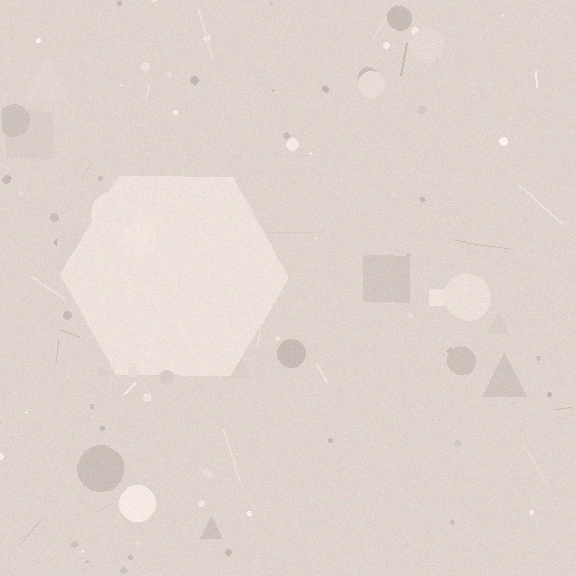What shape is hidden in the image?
A hexagon is hidden in the image.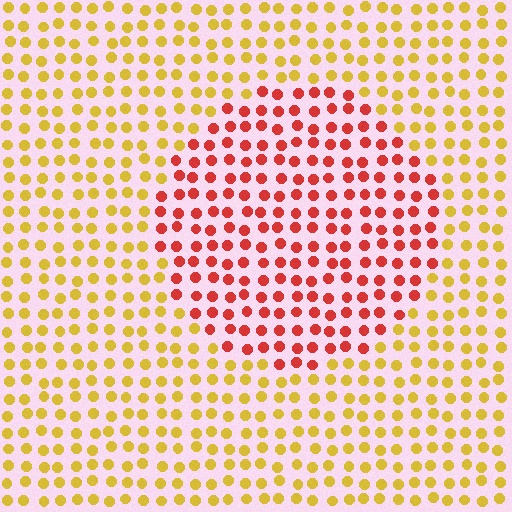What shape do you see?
I see a circle.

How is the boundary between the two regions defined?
The boundary is defined purely by a slight shift in hue (about 50 degrees). Spacing, size, and orientation are identical on both sides.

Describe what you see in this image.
The image is filled with small yellow elements in a uniform arrangement. A circle-shaped region is visible where the elements are tinted to a slightly different hue, forming a subtle color boundary.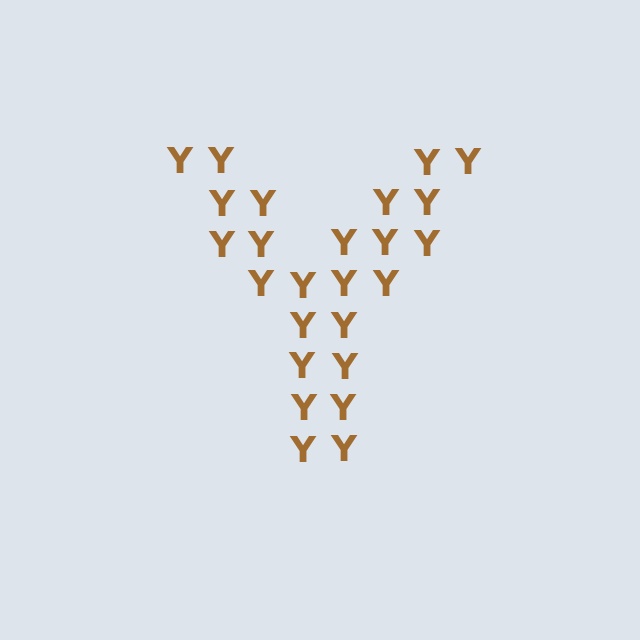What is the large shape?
The large shape is the letter Y.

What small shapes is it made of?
It is made of small letter Y's.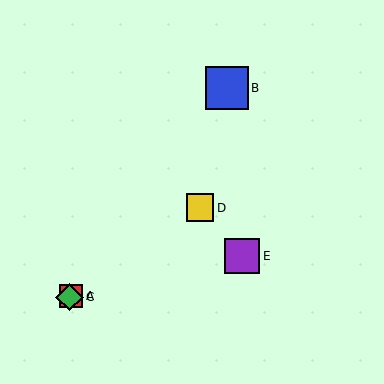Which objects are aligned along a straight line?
Objects A, C, D are aligned along a straight line.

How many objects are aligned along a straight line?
3 objects (A, C, D) are aligned along a straight line.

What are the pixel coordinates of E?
Object E is at (242, 256).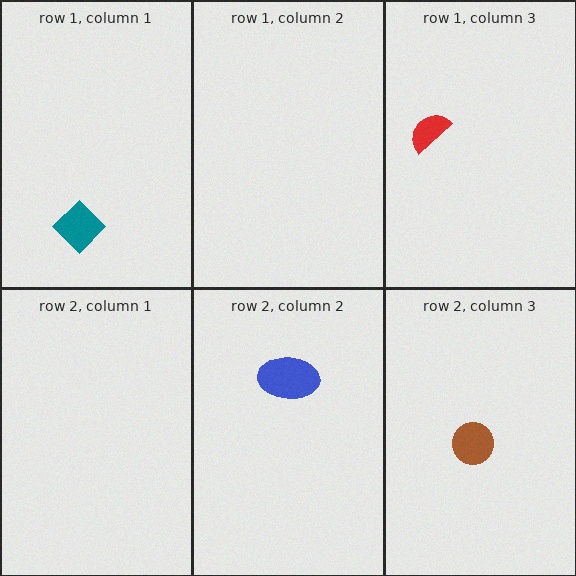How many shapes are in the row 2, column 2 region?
1.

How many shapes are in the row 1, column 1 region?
1.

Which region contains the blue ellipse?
The row 2, column 2 region.